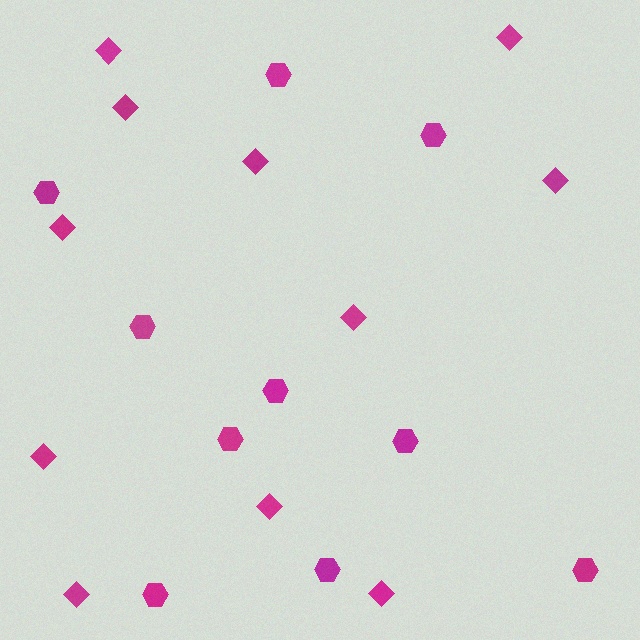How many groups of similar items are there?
There are 2 groups: one group of hexagons (10) and one group of diamonds (11).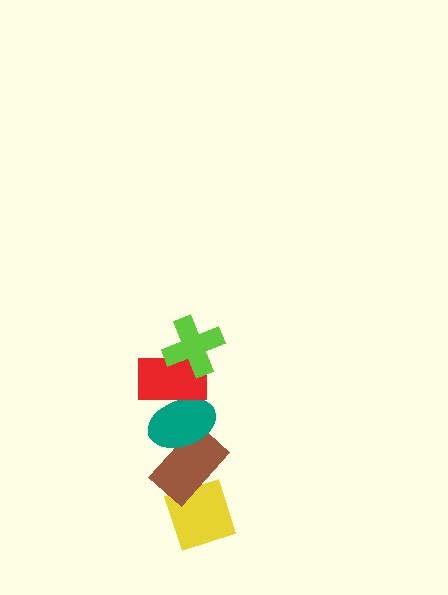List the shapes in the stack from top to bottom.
From top to bottom: the lime cross, the red rectangle, the teal ellipse, the brown rectangle, the yellow diamond.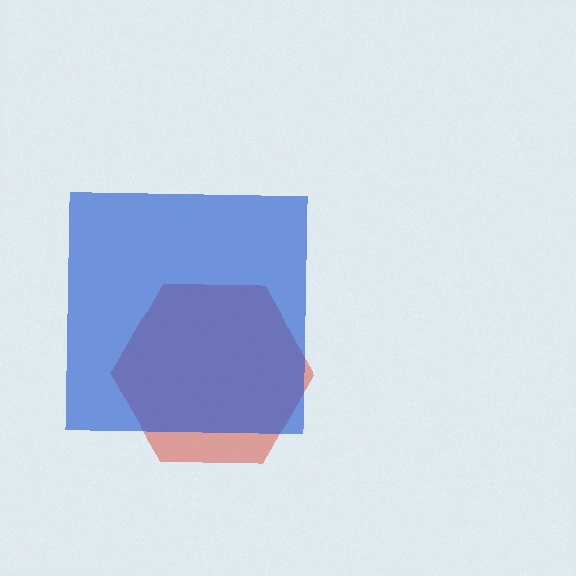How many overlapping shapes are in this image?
There are 2 overlapping shapes in the image.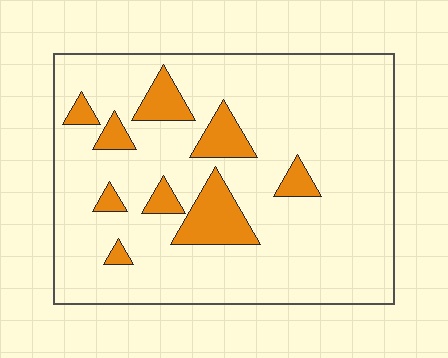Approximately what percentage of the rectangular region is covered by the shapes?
Approximately 15%.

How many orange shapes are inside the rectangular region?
9.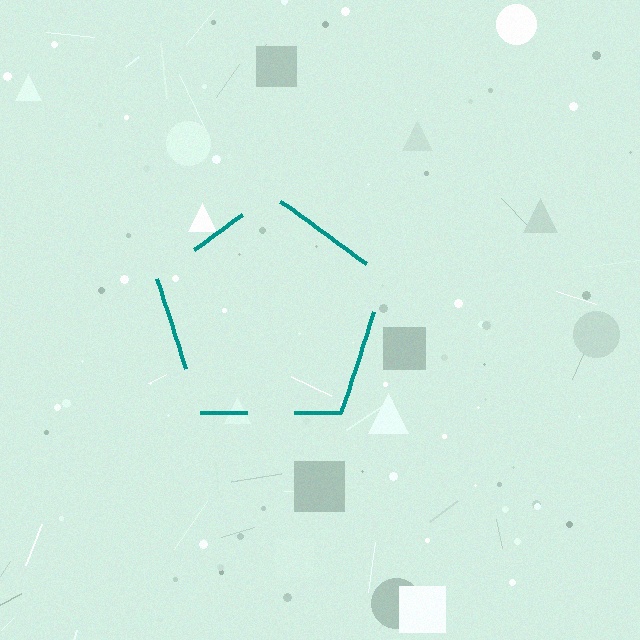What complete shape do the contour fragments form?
The contour fragments form a pentagon.